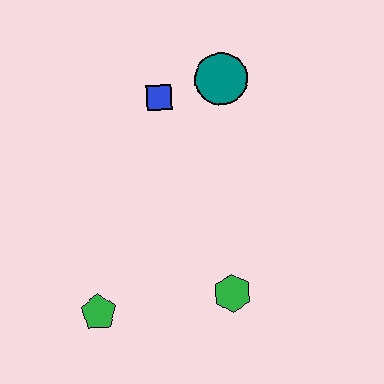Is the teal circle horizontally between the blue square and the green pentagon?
No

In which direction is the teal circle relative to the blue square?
The teal circle is to the right of the blue square.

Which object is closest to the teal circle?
The blue square is closest to the teal circle.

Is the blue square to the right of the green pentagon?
Yes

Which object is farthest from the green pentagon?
The teal circle is farthest from the green pentagon.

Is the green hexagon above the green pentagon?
Yes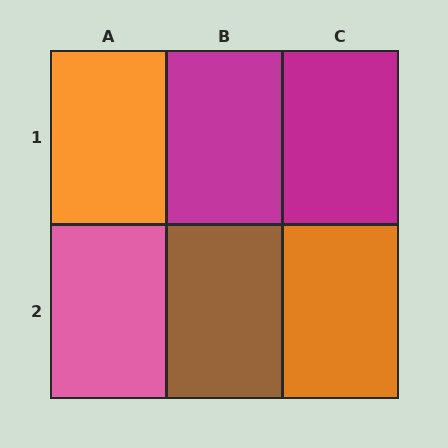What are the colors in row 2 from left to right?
Pink, brown, orange.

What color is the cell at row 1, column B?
Magenta.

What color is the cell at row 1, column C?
Magenta.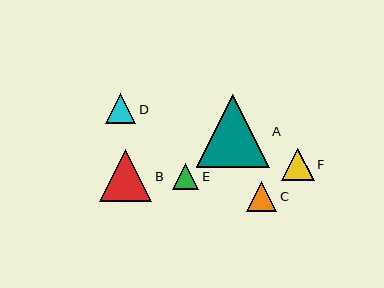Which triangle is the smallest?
Triangle E is the smallest with a size of approximately 26 pixels.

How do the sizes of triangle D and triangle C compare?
Triangle D and triangle C are approximately the same size.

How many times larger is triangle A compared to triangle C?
Triangle A is approximately 2.4 times the size of triangle C.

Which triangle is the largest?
Triangle A is the largest with a size of approximately 73 pixels.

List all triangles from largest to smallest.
From largest to smallest: A, B, F, D, C, E.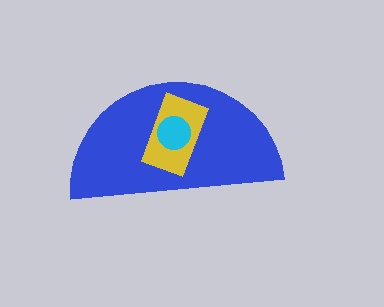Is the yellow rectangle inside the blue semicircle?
Yes.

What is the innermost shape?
The cyan circle.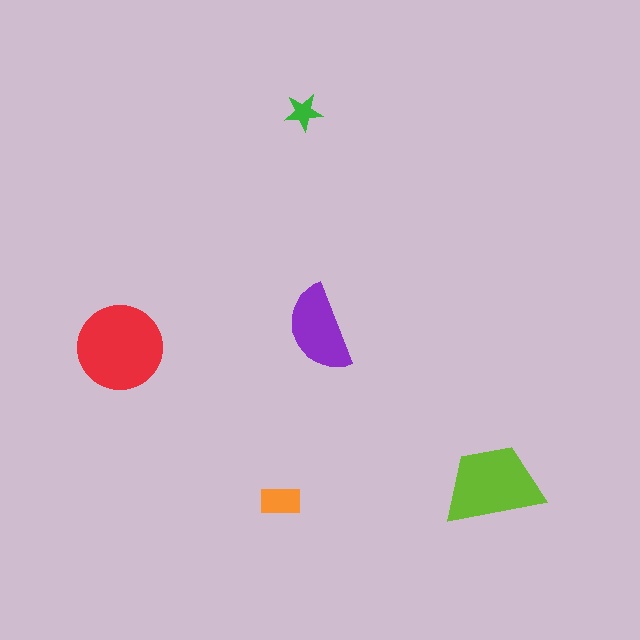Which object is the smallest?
The green star.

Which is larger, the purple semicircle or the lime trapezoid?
The lime trapezoid.